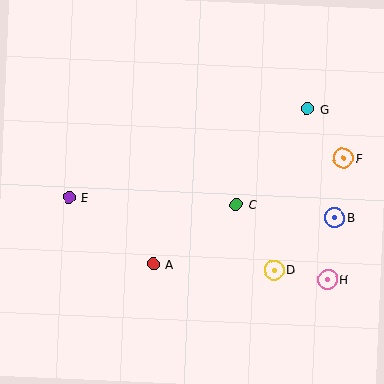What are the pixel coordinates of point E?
Point E is at (69, 197).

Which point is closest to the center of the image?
Point C at (236, 204) is closest to the center.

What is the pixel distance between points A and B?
The distance between A and B is 188 pixels.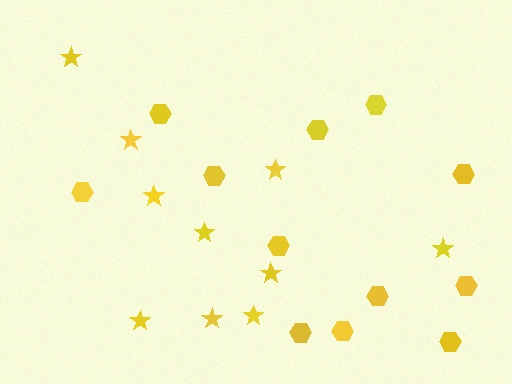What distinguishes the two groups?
There are 2 groups: one group of hexagons (12) and one group of stars (10).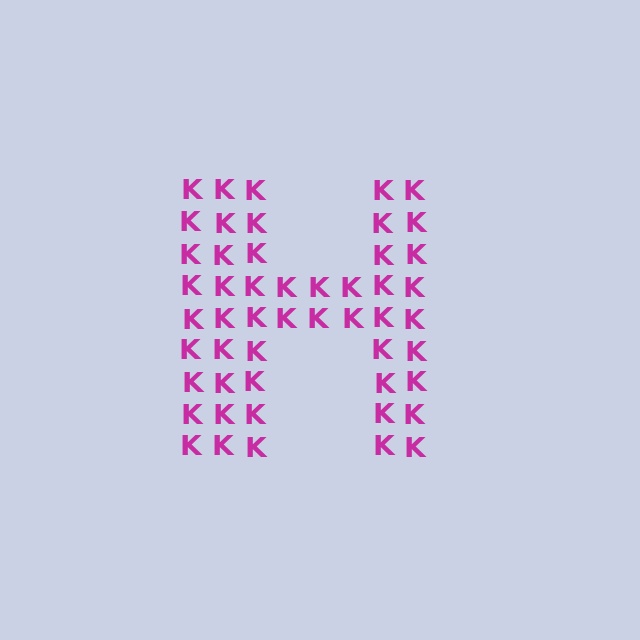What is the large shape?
The large shape is the letter H.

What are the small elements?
The small elements are letter K's.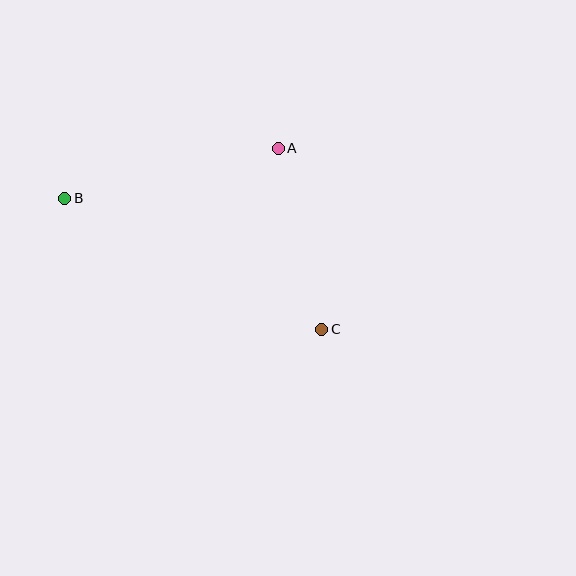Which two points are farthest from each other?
Points B and C are farthest from each other.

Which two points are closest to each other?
Points A and C are closest to each other.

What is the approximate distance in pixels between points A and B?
The distance between A and B is approximately 219 pixels.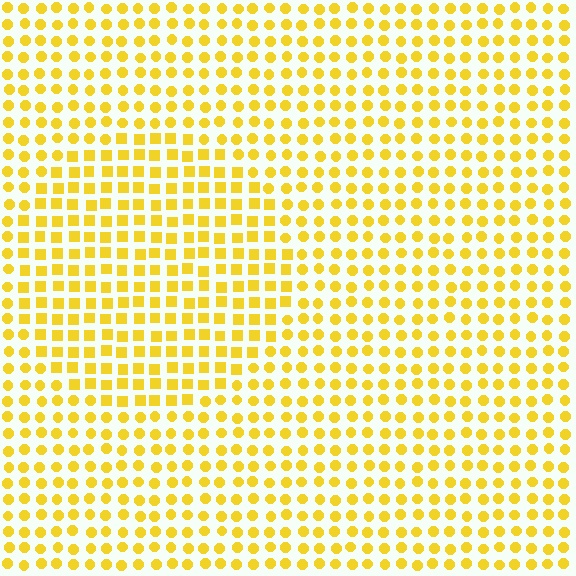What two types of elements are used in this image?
The image uses squares inside the circle region and circles outside it.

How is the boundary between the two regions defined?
The boundary is defined by a change in element shape: squares inside vs. circles outside. All elements share the same color and spacing.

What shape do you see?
I see a circle.